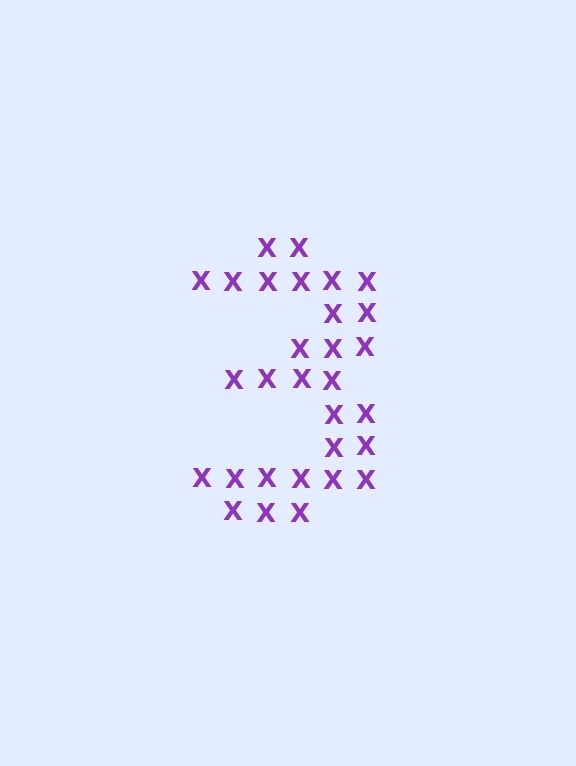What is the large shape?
The large shape is the digit 3.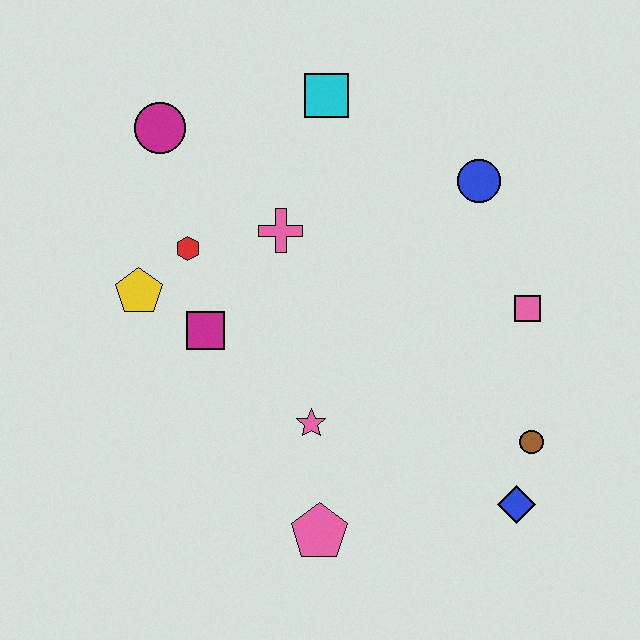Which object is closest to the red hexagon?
The yellow pentagon is closest to the red hexagon.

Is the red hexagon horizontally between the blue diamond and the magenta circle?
Yes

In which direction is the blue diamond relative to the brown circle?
The blue diamond is below the brown circle.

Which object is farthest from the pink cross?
The blue diamond is farthest from the pink cross.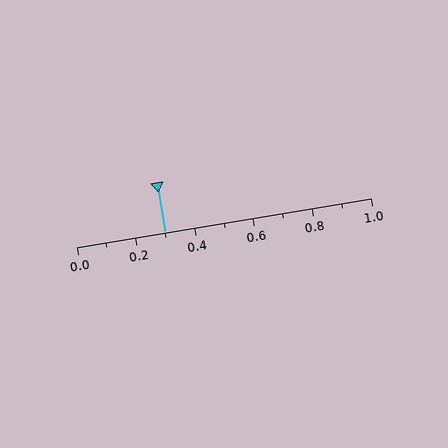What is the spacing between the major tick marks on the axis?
The major ticks are spaced 0.2 apart.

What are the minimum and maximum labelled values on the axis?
The axis runs from 0.0 to 1.0.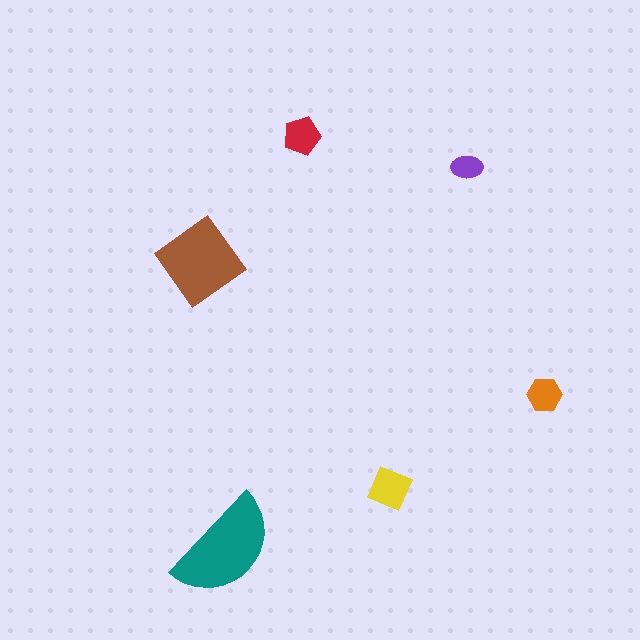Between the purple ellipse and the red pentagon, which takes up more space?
The red pentagon.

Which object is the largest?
The teal semicircle.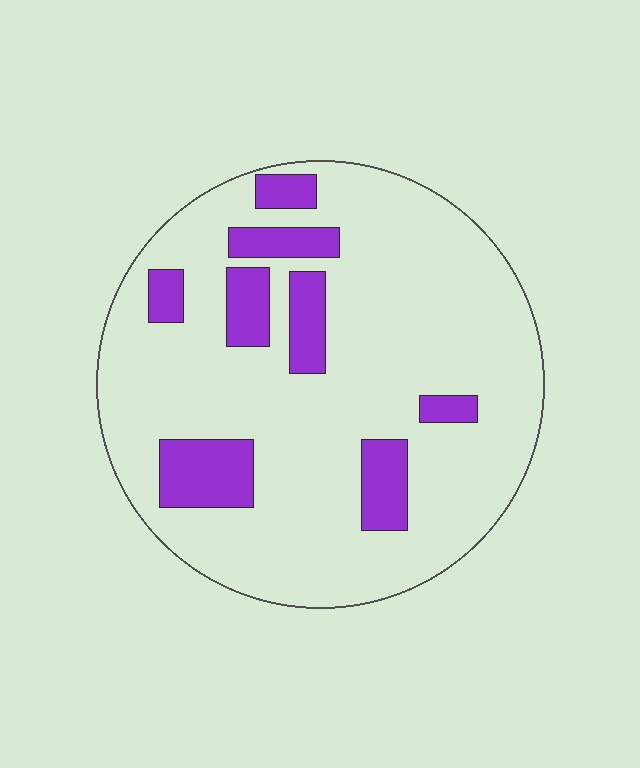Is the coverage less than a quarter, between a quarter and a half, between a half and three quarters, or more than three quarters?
Less than a quarter.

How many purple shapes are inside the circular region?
8.